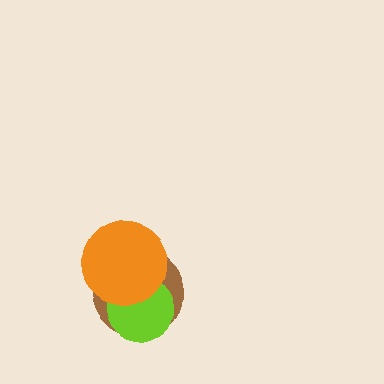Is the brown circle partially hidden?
Yes, it is partially covered by another shape.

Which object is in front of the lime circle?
The orange circle is in front of the lime circle.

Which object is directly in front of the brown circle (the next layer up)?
The lime circle is directly in front of the brown circle.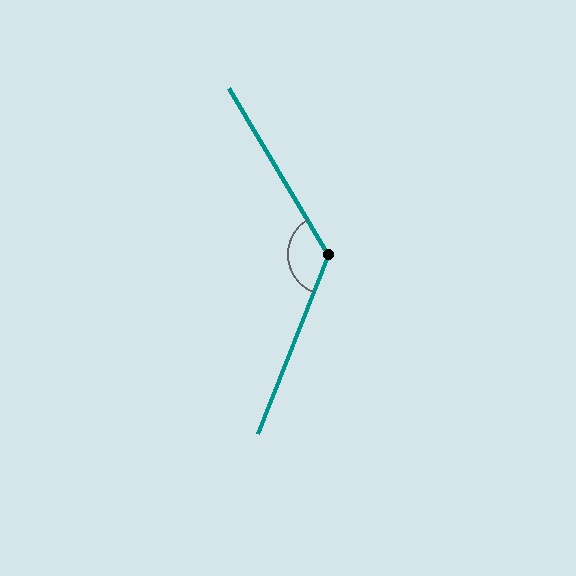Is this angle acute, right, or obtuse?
It is obtuse.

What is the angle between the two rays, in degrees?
Approximately 128 degrees.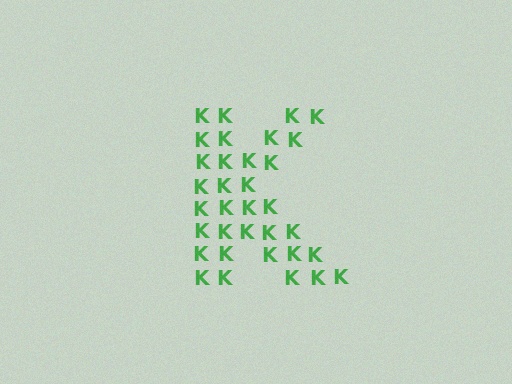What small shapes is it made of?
It is made of small letter K's.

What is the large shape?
The large shape is the letter K.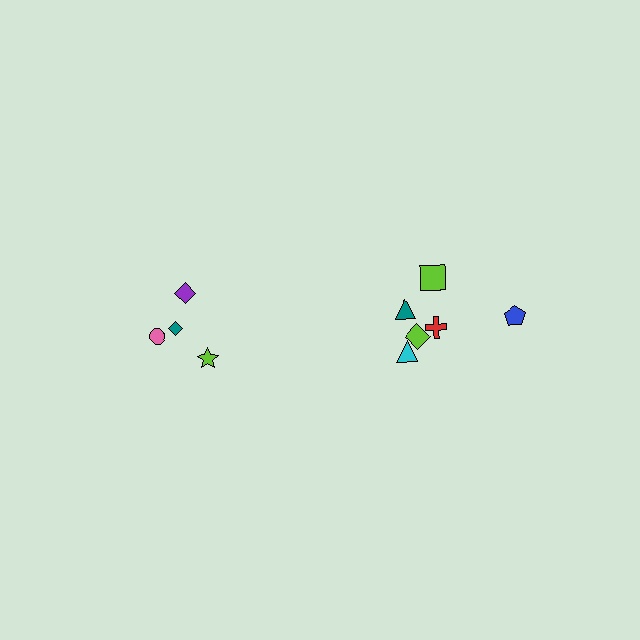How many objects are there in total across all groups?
There are 10 objects.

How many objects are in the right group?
There are 6 objects.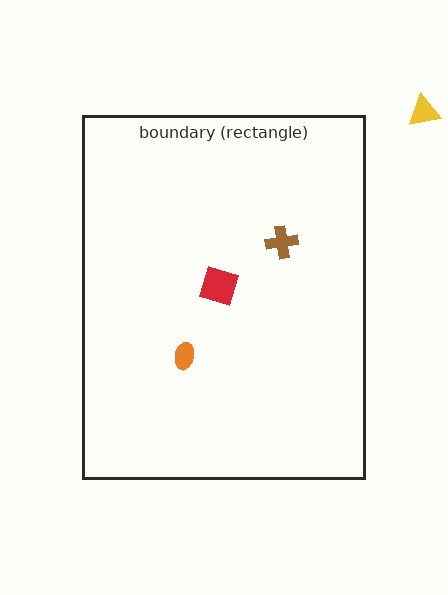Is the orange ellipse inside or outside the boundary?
Inside.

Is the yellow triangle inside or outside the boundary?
Outside.